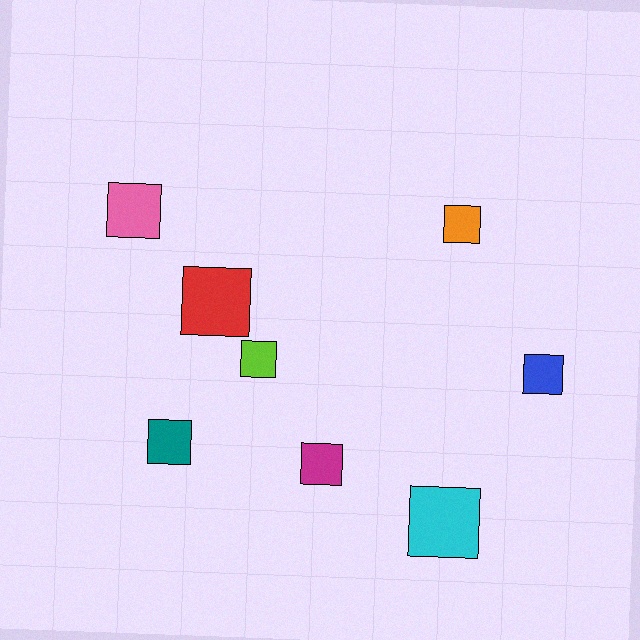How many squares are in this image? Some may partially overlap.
There are 8 squares.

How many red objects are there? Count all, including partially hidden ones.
There is 1 red object.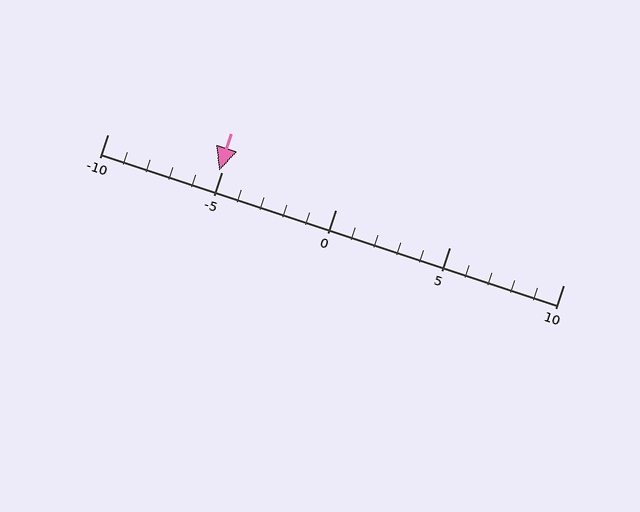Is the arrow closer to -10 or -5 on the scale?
The arrow is closer to -5.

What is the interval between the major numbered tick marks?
The major tick marks are spaced 5 units apart.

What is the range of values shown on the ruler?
The ruler shows values from -10 to 10.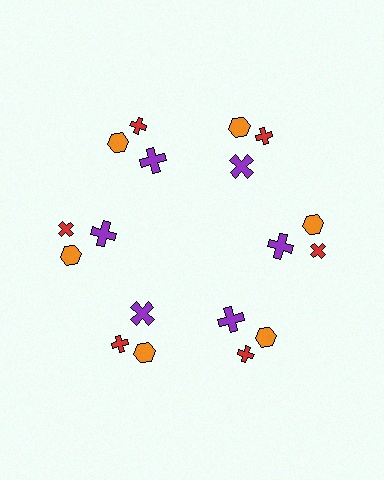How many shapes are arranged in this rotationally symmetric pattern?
There are 18 shapes, arranged in 6 groups of 3.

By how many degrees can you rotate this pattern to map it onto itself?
The pattern maps onto itself every 60 degrees of rotation.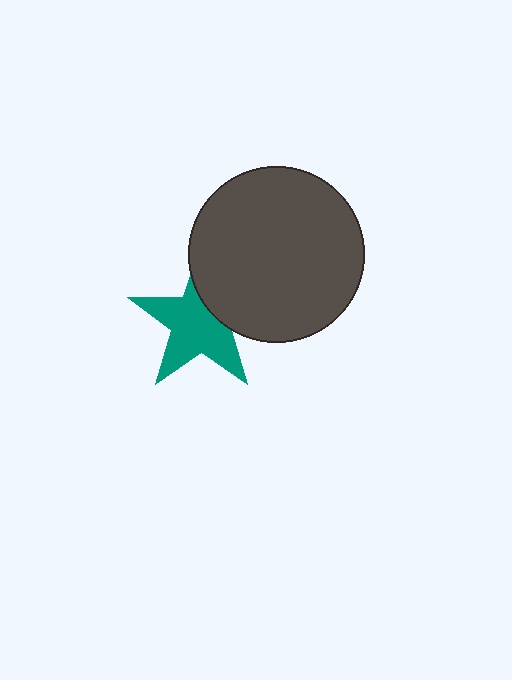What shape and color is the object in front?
The object in front is a dark gray circle.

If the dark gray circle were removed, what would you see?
You would see the complete teal star.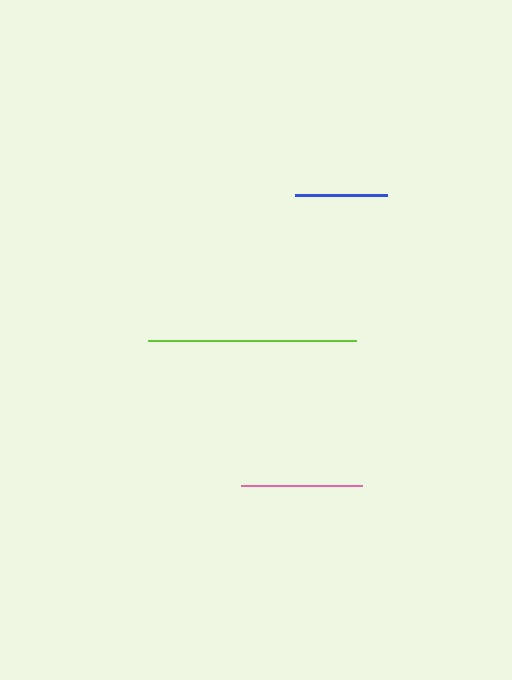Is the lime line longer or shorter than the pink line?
The lime line is longer than the pink line.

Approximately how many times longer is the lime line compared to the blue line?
The lime line is approximately 2.2 times the length of the blue line.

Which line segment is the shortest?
The blue line is the shortest at approximately 93 pixels.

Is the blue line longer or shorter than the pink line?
The pink line is longer than the blue line.